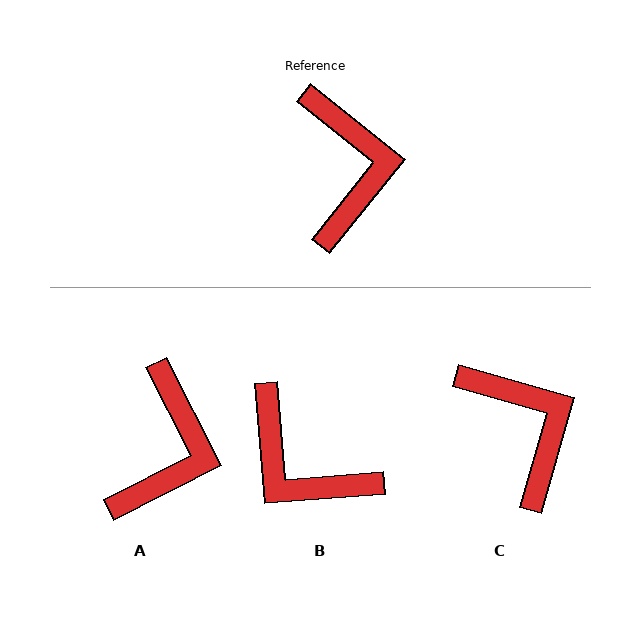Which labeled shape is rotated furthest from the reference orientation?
B, about 137 degrees away.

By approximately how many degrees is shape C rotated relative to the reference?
Approximately 23 degrees counter-clockwise.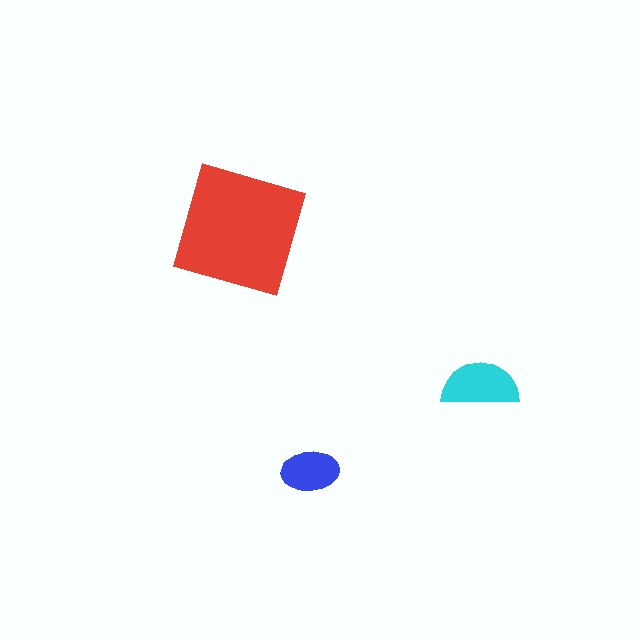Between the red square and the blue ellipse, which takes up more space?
The red square.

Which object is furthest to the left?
The red square is leftmost.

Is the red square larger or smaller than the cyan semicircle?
Larger.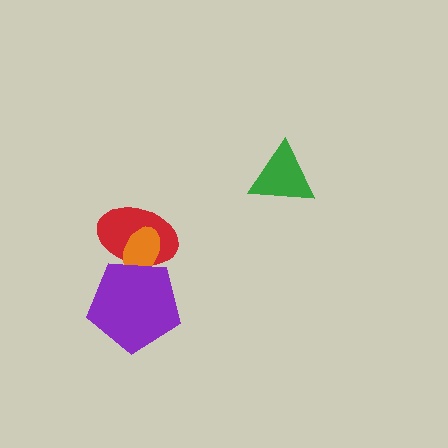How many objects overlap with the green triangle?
0 objects overlap with the green triangle.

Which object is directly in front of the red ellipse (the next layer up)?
The orange ellipse is directly in front of the red ellipse.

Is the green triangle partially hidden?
No, no other shape covers it.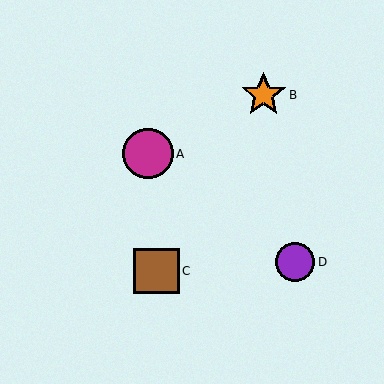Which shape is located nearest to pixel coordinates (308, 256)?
The purple circle (labeled D) at (295, 262) is nearest to that location.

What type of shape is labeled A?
Shape A is a magenta circle.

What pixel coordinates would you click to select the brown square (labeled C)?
Click at (156, 271) to select the brown square C.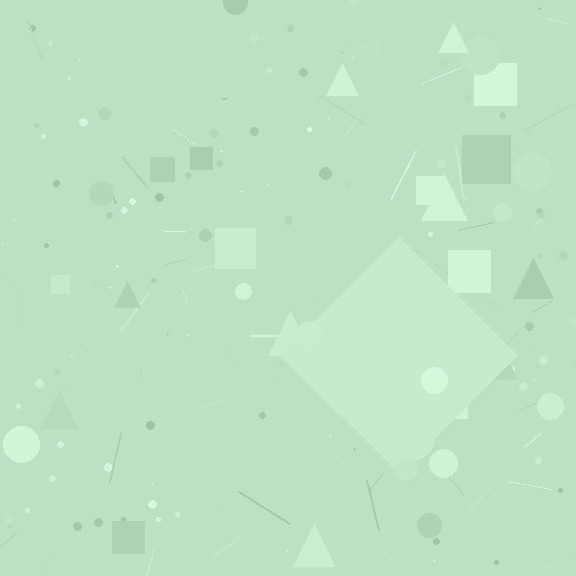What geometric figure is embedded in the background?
A diamond is embedded in the background.